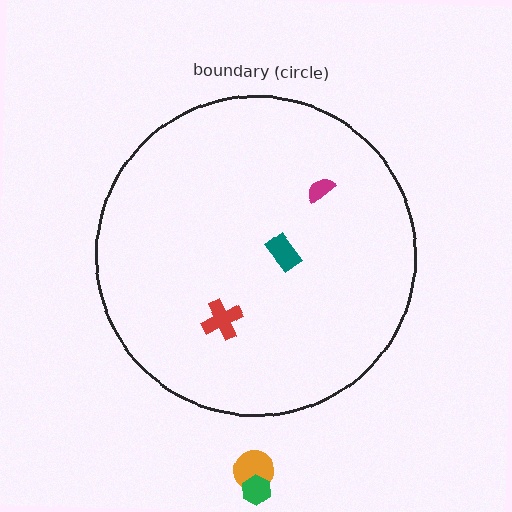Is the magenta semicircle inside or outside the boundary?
Inside.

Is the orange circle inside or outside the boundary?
Outside.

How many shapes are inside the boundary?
3 inside, 2 outside.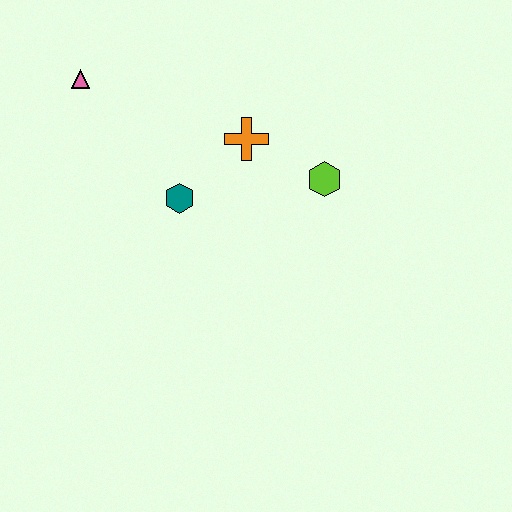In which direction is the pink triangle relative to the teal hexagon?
The pink triangle is above the teal hexagon.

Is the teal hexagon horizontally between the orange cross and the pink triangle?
Yes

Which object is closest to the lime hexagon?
The orange cross is closest to the lime hexagon.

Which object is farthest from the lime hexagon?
The pink triangle is farthest from the lime hexagon.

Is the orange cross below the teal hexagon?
No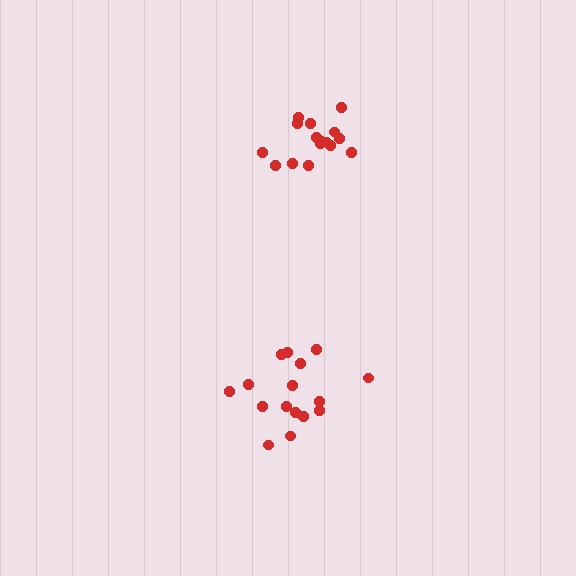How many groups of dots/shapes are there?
There are 2 groups.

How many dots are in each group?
Group 1: 16 dots, Group 2: 16 dots (32 total).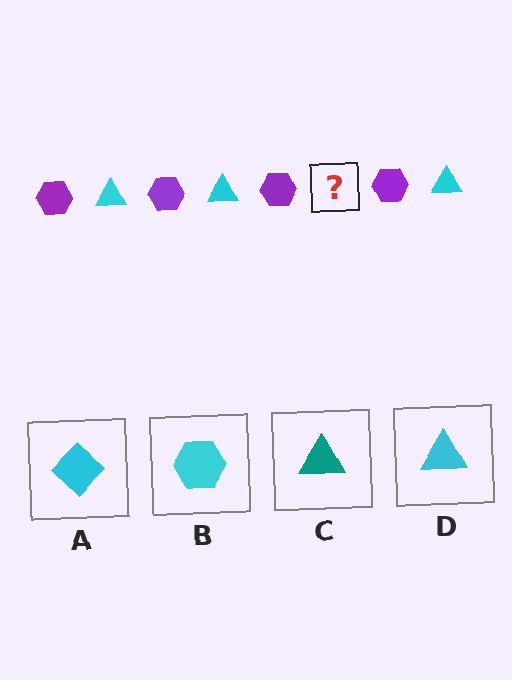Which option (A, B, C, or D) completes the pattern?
D.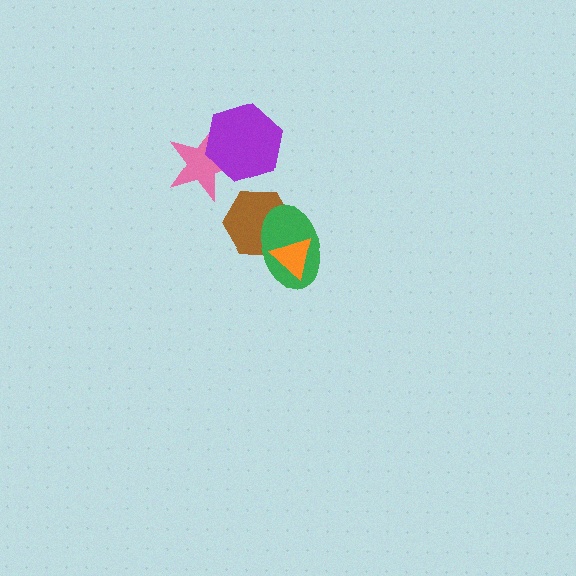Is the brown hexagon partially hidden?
Yes, it is partially covered by another shape.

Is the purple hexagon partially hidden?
No, no other shape covers it.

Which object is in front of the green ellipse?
The orange triangle is in front of the green ellipse.